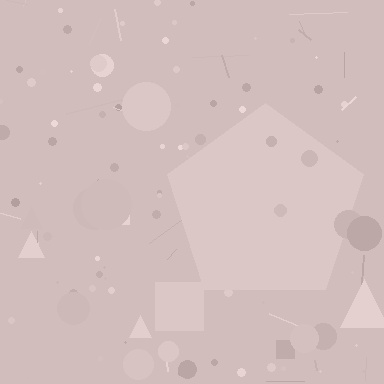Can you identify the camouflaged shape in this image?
The camouflaged shape is a pentagon.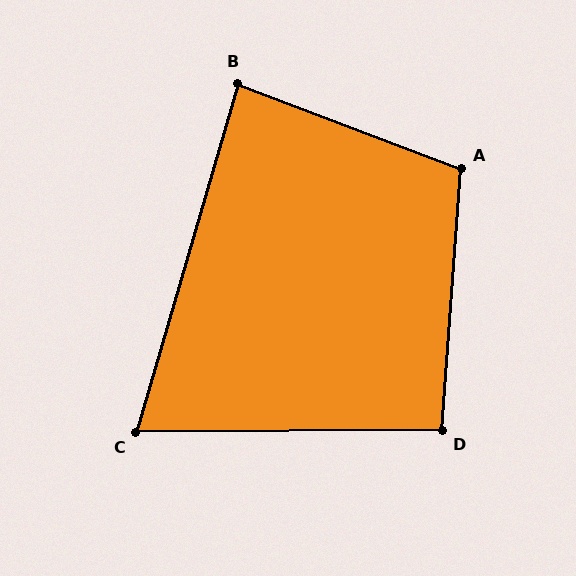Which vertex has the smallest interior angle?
C, at approximately 73 degrees.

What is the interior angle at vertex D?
Approximately 94 degrees (approximately right).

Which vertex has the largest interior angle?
A, at approximately 107 degrees.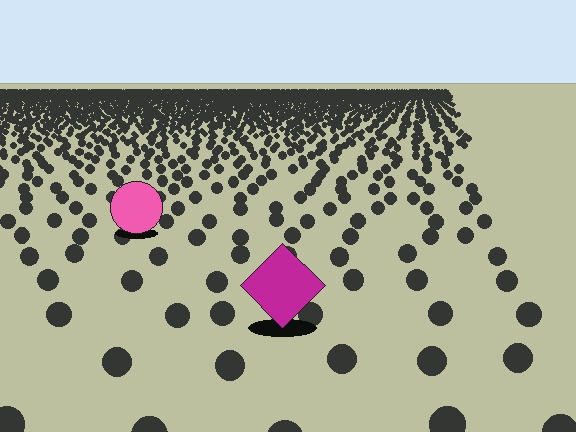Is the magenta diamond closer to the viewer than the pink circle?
Yes. The magenta diamond is closer — you can tell from the texture gradient: the ground texture is coarser near it.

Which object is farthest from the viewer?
The pink circle is farthest from the viewer. It appears smaller and the ground texture around it is denser.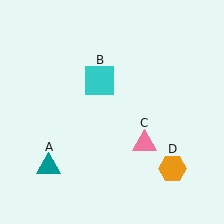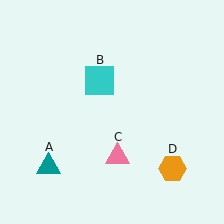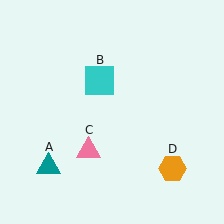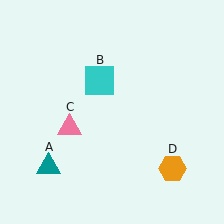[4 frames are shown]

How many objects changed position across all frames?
1 object changed position: pink triangle (object C).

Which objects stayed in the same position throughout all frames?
Teal triangle (object A) and cyan square (object B) and orange hexagon (object D) remained stationary.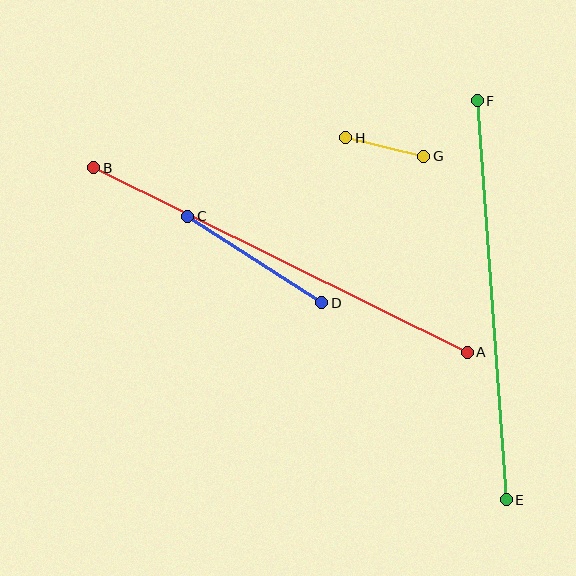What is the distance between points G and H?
The distance is approximately 80 pixels.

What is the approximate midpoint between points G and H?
The midpoint is at approximately (385, 147) pixels.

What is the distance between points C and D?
The distance is approximately 159 pixels.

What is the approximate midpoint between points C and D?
The midpoint is at approximately (255, 259) pixels.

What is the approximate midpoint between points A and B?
The midpoint is at approximately (280, 260) pixels.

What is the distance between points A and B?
The distance is approximately 416 pixels.